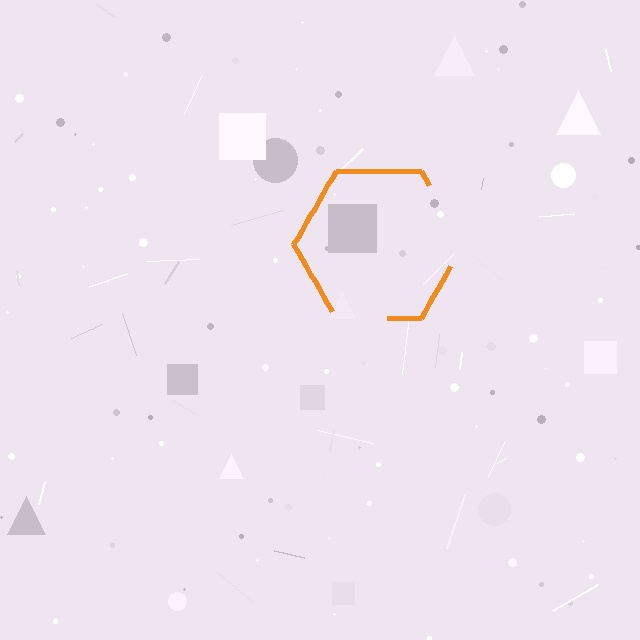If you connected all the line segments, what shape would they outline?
They would outline a hexagon.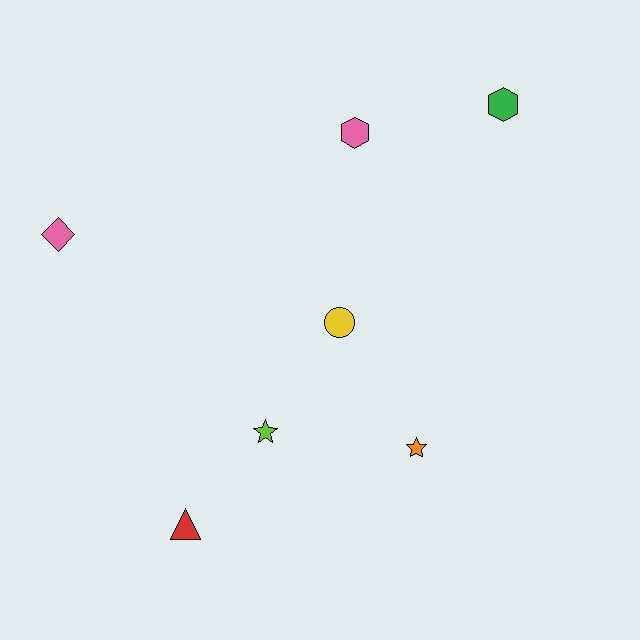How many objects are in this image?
There are 7 objects.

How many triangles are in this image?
There is 1 triangle.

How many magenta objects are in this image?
There are no magenta objects.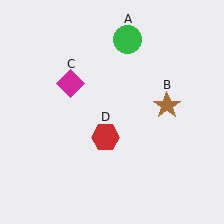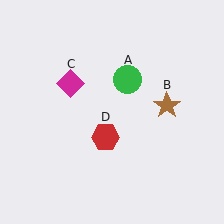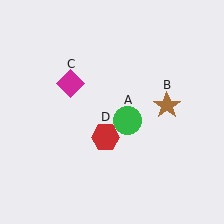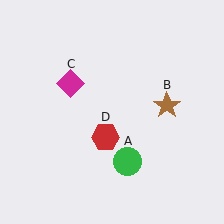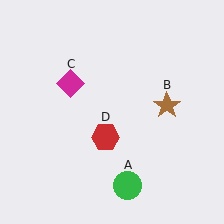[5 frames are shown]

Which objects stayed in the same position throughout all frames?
Brown star (object B) and magenta diamond (object C) and red hexagon (object D) remained stationary.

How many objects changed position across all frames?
1 object changed position: green circle (object A).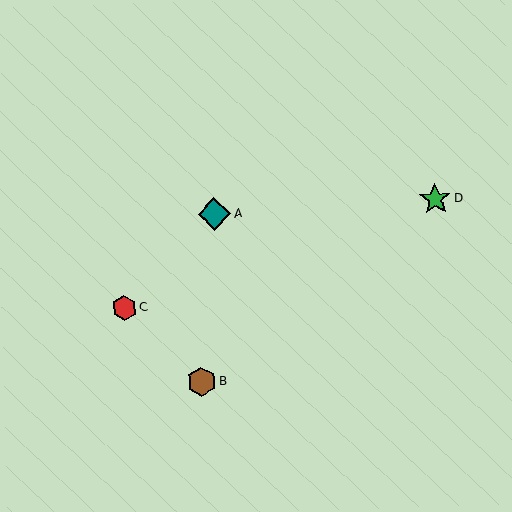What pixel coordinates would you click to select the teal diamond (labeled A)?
Click at (214, 214) to select the teal diamond A.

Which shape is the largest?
The teal diamond (labeled A) is the largest.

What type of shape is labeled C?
Shape C is a red hexagon.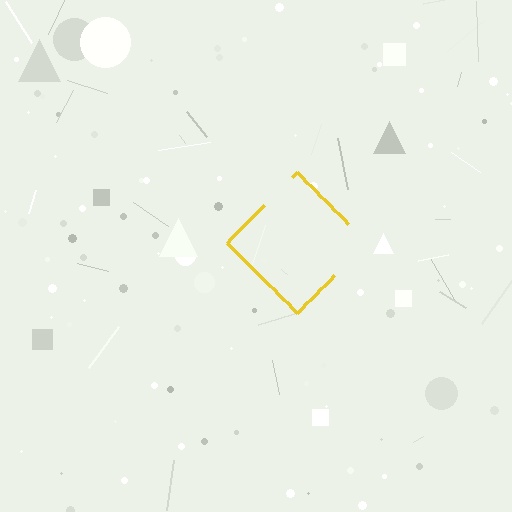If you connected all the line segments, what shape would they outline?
They would outline a diamond.